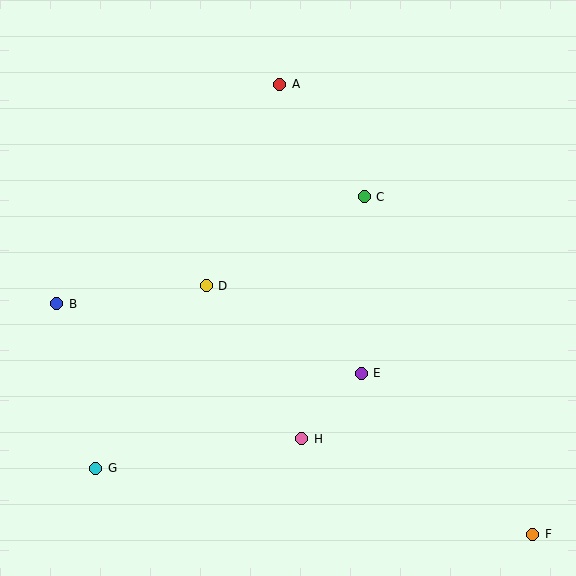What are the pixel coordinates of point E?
Point E is at (361, 373).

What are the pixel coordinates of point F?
Point F is at (533, 534).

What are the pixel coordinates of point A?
Point A is at (280, 84).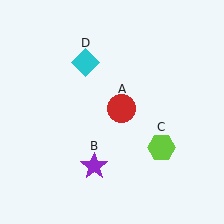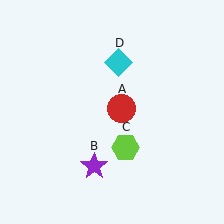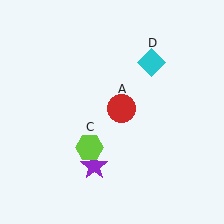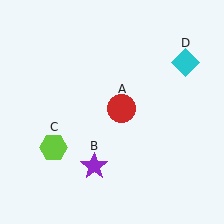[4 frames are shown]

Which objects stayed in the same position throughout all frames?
Red circle (object A) and purple star (object B) remained stationary.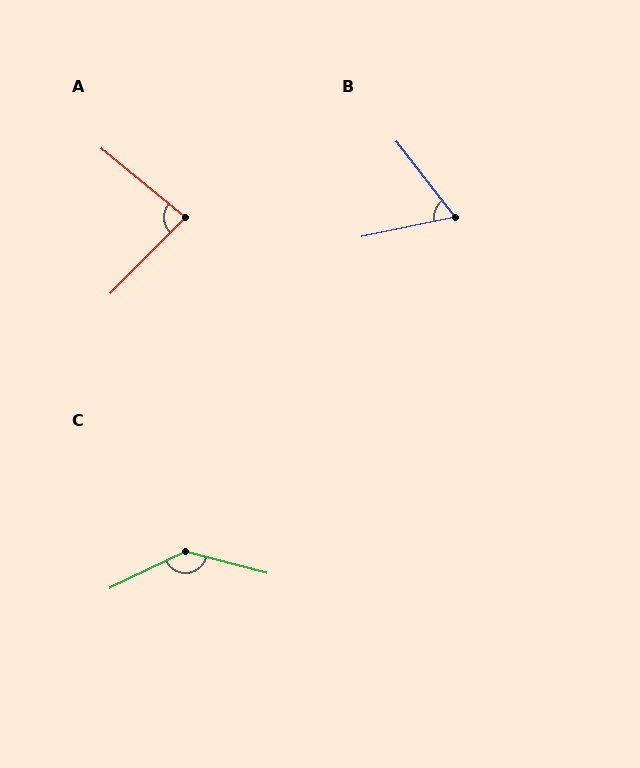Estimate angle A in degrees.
Approximately 85 degrees.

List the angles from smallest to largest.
B (64°), A (85°), C (139°).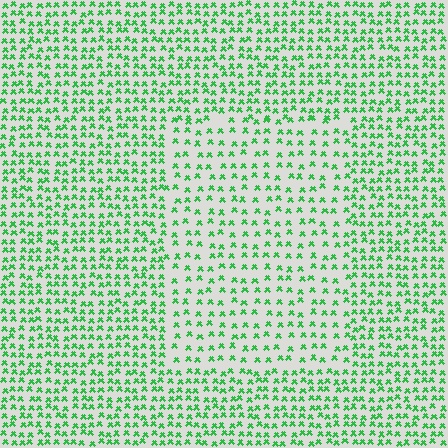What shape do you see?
I see a rectangle.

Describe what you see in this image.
The image contains small green elements arranged at two different densities. A rectangle-shaped region is visible where the elements are less densely packed than the surrounding area.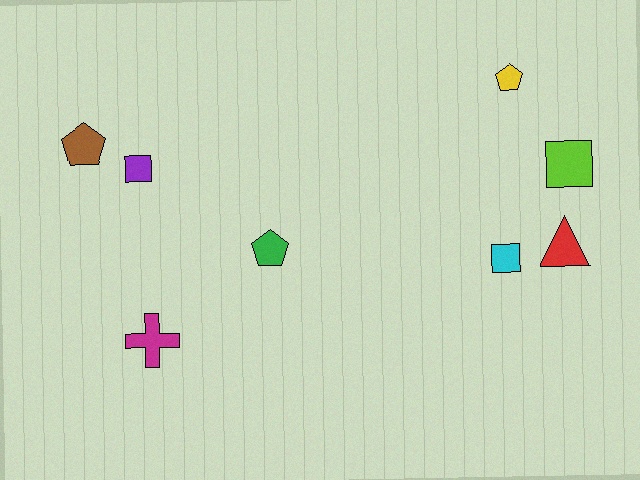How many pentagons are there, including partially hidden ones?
There are 3 pentagons.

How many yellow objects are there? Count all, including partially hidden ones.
There is 1 yellow object.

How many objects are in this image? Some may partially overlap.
There are 8 objects.